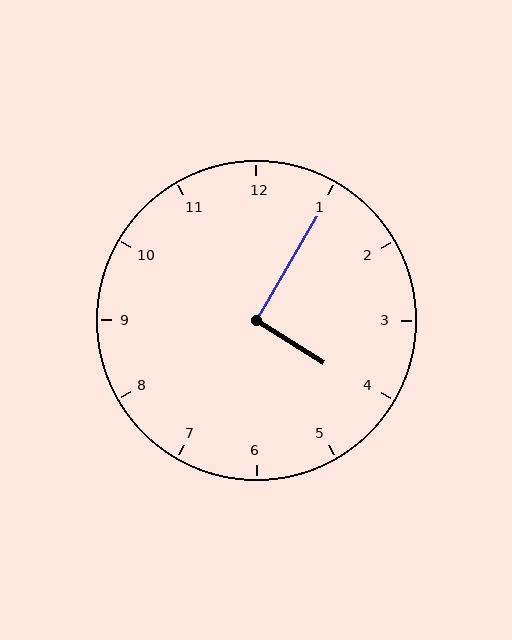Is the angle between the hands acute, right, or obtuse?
It is right.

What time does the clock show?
4:05.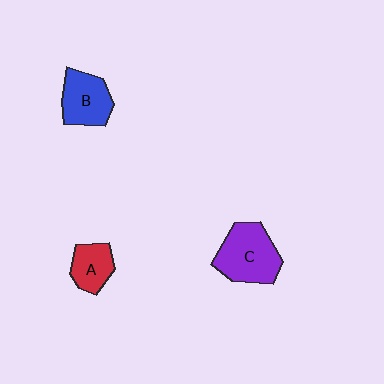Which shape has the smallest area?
Shape A (red).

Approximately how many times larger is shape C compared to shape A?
Approximately 1.8 times.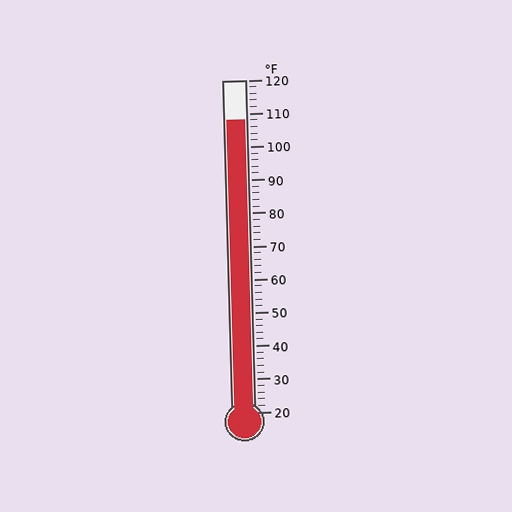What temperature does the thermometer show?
The thermometer shows approximately 108°F.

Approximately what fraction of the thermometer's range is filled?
The thermometer is filled to approximately 90% of its range.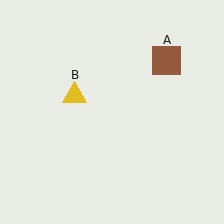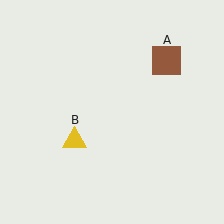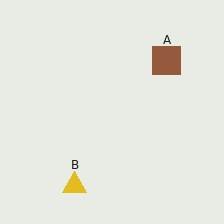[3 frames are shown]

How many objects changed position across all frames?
1 object changed position: yellow triangle (object B).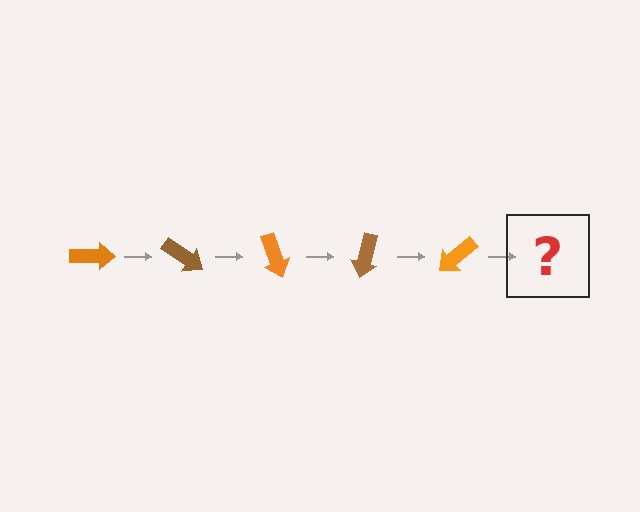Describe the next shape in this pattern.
It should be a brown arrow, rotated 175 degrees from the start.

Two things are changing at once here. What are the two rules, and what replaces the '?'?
The two rules are that it rotates 35 degrees each step and the color cycles through orange and brown. The '?' should be a brown arrow, rotated 175 degrees from the start.